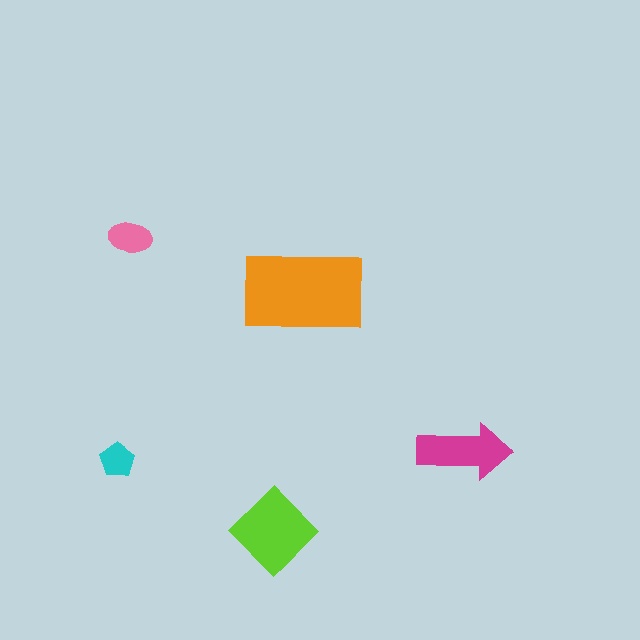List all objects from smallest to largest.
The cyan pentagon, the pink ellipse, the magenta arrow, the lime diamond, the orange rectangle.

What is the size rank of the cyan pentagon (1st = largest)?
5th.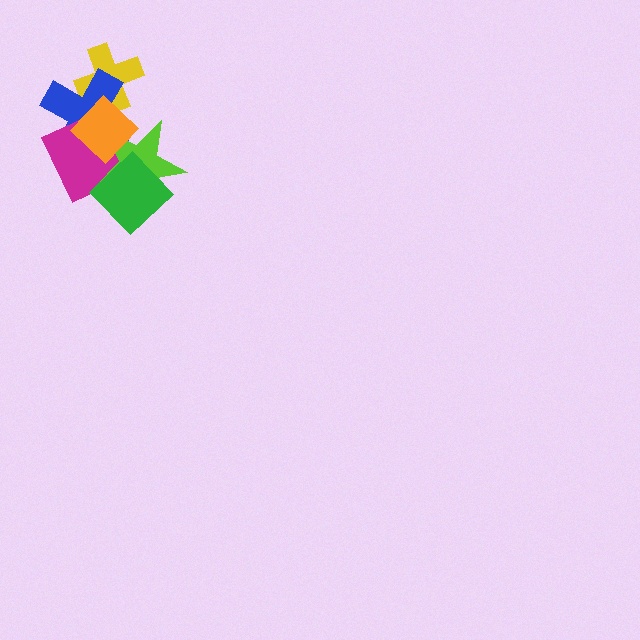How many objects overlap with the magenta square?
4 objects overlap with the magenta square.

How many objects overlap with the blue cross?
4 objects overlap with the blue cross.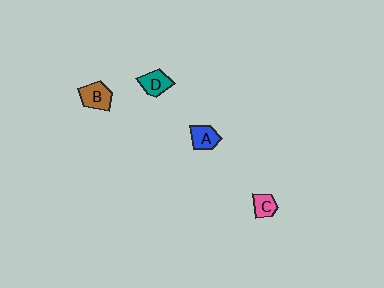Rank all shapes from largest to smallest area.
From largest to smallest: B (brown), D (teal), A (blue), C (pink).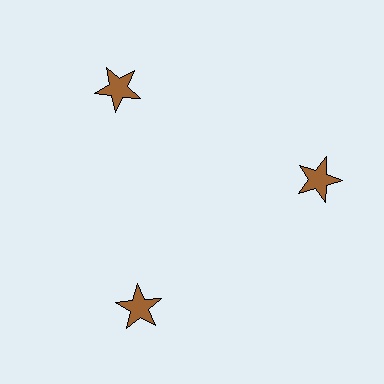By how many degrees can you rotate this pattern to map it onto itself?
The pattern maps onto itself every 120 degrees of rotation.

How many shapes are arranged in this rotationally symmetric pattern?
There are 3 shapes, arranged in 3 groups of 1.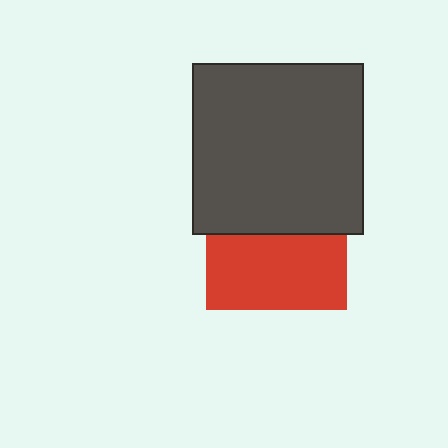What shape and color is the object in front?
The object in front is a dark gray square.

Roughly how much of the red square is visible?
About half of it is visible (roughly 53%).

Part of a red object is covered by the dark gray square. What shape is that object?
It is a square.